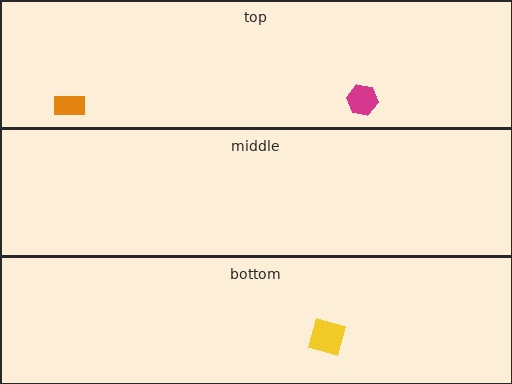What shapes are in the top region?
The orange rectangle, the magenta hexagon.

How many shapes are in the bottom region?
1.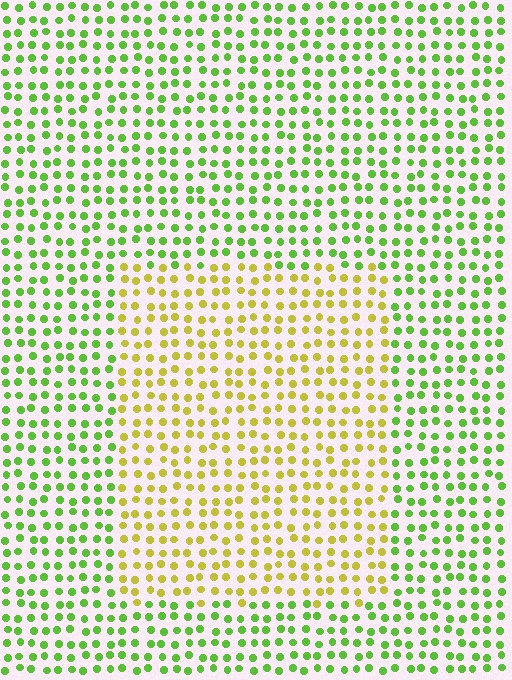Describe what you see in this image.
The image is filled with small lime elements in a uniform arrangement. A rectangle-shaped region is visible where the elements are tinted to a slightly different hue, forming a subtle color boundary.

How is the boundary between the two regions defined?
The boundary is defined purely by a slight shift in hue (about 46 degrees). Spacing, size, and orientation are identical on both sides.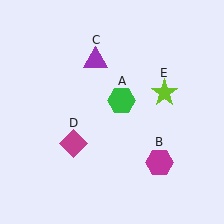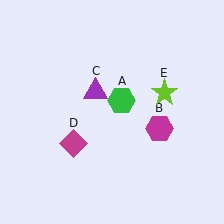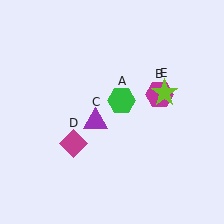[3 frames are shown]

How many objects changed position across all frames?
2 objects changed position: magenta hexagon (object B), purple triangle (object C).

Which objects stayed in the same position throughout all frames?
Green hexagon (object A) and magenta diamond (object D) and lime star (object E) remained stationary.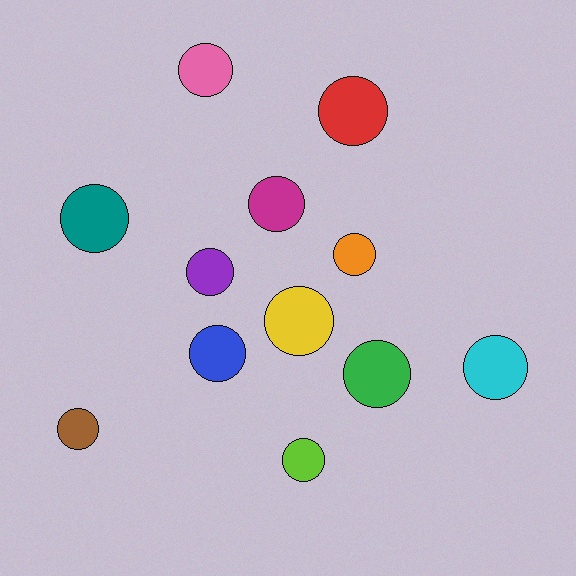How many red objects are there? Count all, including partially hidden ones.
There is 1 red object.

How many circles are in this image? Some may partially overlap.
There are 12 circles.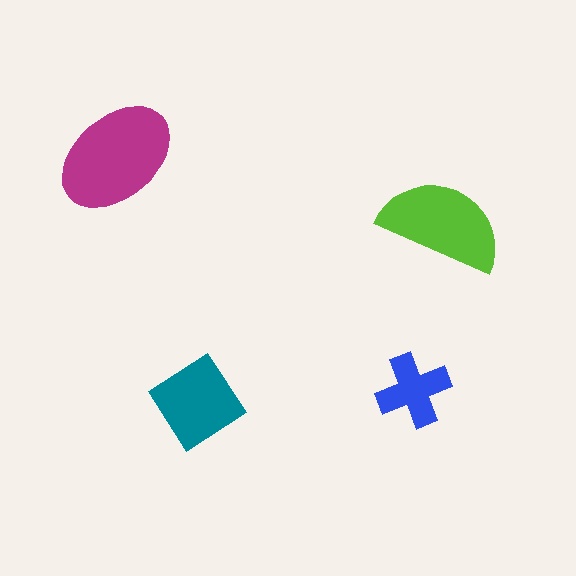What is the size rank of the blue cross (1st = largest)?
4th.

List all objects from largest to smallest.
The magenta ellipse, the lime semicircle, the teal diamond, the blue cross.